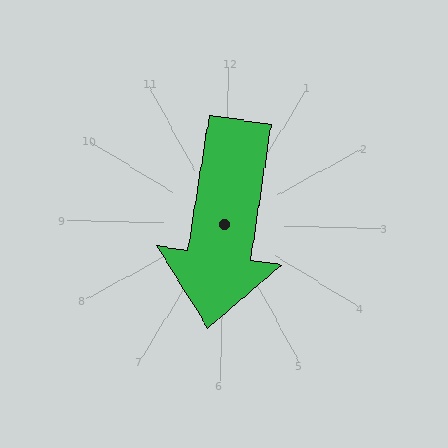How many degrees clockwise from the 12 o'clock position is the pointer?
Approximately 187 degrees.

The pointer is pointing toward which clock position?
Roughly 6 o'clock.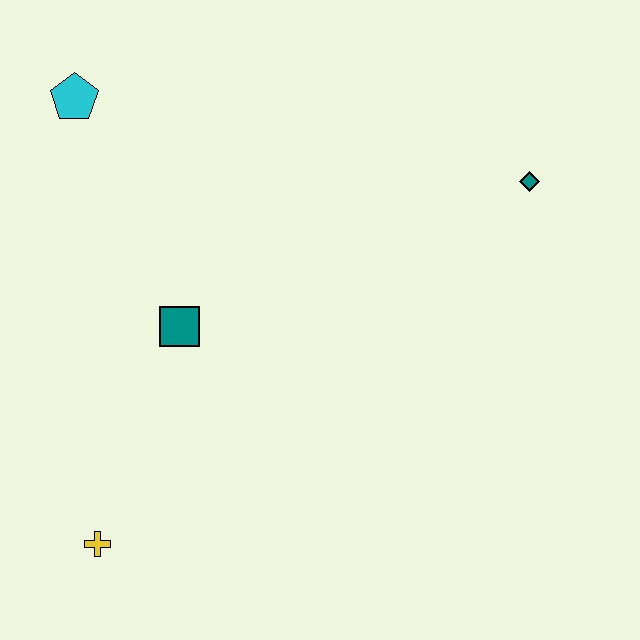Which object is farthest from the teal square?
The teal diamond is farthest from the teal square.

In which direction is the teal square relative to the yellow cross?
The teal square is above the yellow cross.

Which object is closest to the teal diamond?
The teal square is closest to the teal diamond.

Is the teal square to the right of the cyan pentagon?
Yes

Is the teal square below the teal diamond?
Yes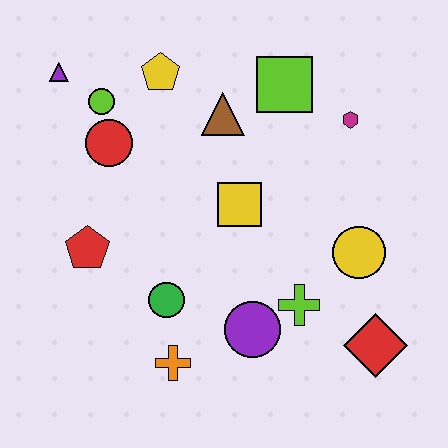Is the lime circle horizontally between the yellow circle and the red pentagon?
Yes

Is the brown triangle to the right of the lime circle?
Yes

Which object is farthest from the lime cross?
The purple triangle is farthest from the lime cross.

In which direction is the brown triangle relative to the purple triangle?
The brown triangle is to the right of the purple triangle.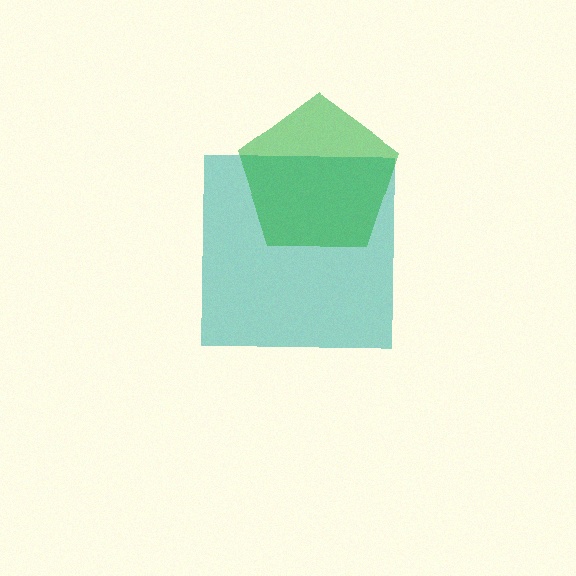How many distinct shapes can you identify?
There are 2 distinct shapes: a teal square, a green pentagon.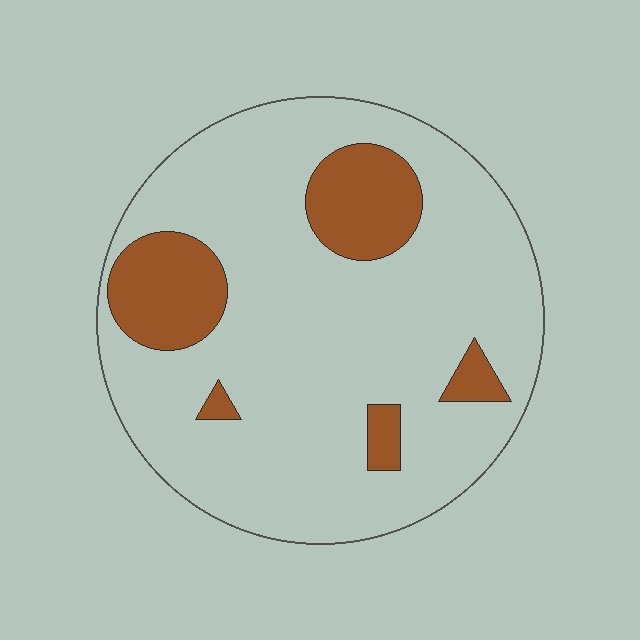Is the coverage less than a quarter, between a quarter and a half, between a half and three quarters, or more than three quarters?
Less than a quarter.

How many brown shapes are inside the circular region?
5.